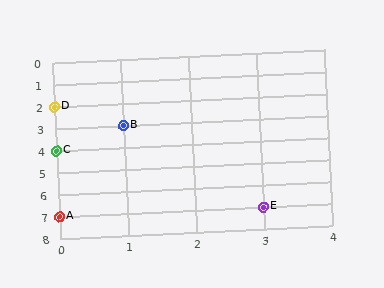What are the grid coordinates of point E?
Point E is at grid coordinates (3, 7).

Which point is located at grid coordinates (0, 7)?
Point A is at (0, 7).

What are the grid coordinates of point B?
Point B is at grid coordinates (1, 3).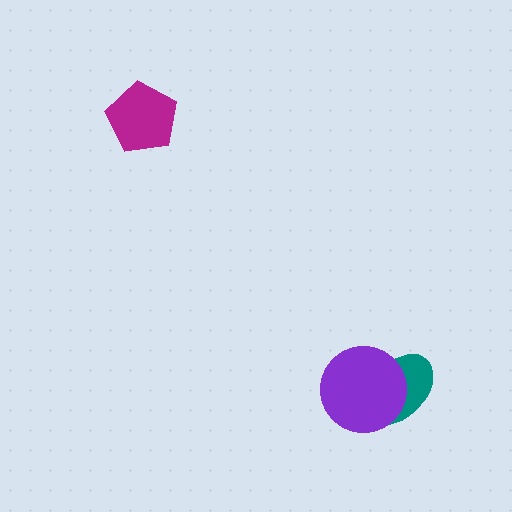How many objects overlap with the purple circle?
1 object overlaps with the purple circle.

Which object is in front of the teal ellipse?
The purple circle is in front of the teal ellipse.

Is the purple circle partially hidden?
No, no other shape covers it.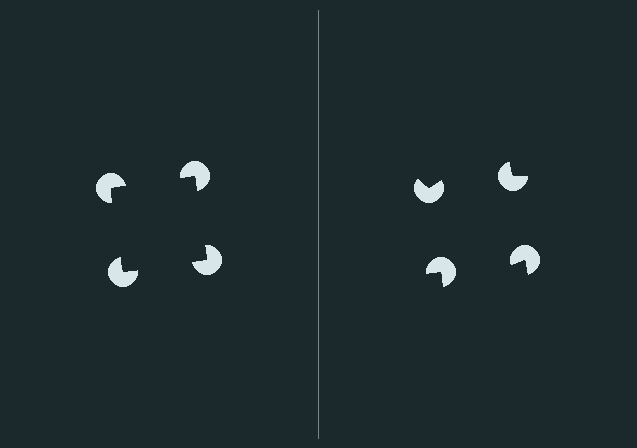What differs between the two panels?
The pac-man discs are positioned identically on both sides; only the wedge orientations differ. On the left they align to a square; on the right they are misaligned.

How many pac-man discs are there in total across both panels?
8 — 4 on each side.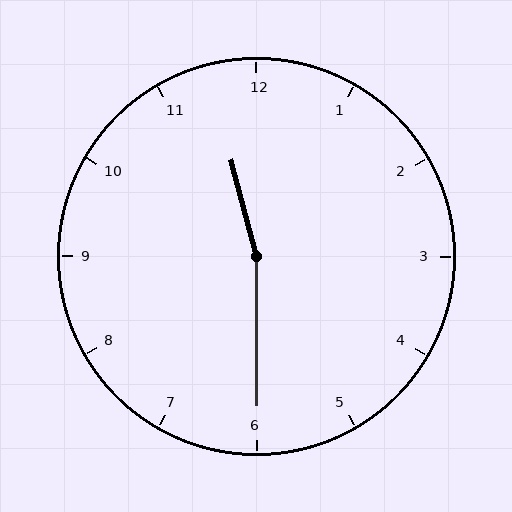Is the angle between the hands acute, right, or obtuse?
It is obtuse.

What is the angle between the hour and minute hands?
Approximately 165 degrees.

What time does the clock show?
11:30.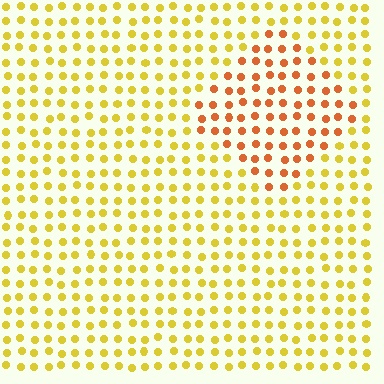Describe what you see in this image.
The image is filled with small yellow elements in a uniform arrangement. A diamond-shaped region is visible where the elements are tinted to a slightly different hue, forming a subtle color boundary.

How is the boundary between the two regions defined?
The boundary is defined purely by a slight shift in hue (about 36 degrees). Spacing, size, and orientation are identical on both sides.